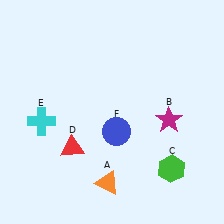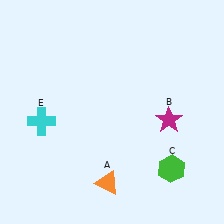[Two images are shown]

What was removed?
The blue circle (F), the red triangle (D) were removed in Image 2.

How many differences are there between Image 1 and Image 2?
There are 2 differences between the two images.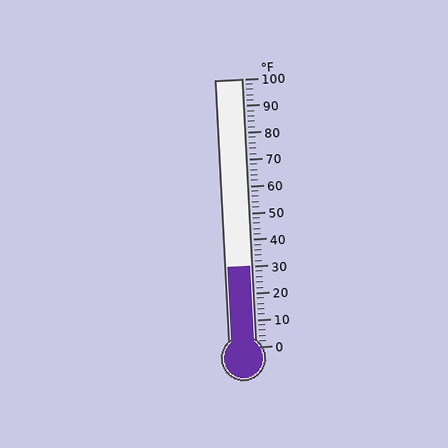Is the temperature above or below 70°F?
The temperature is below 70°F.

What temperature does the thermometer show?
The thermometer shows approximately 30°F.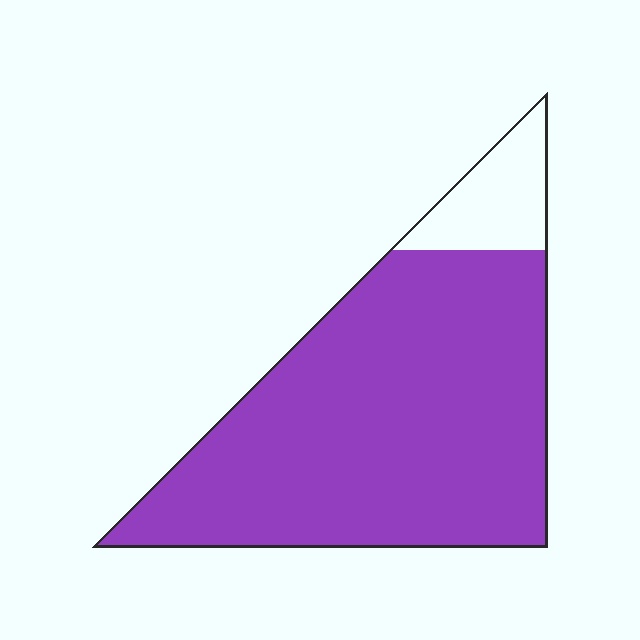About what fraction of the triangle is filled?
About seven eighths (7/8).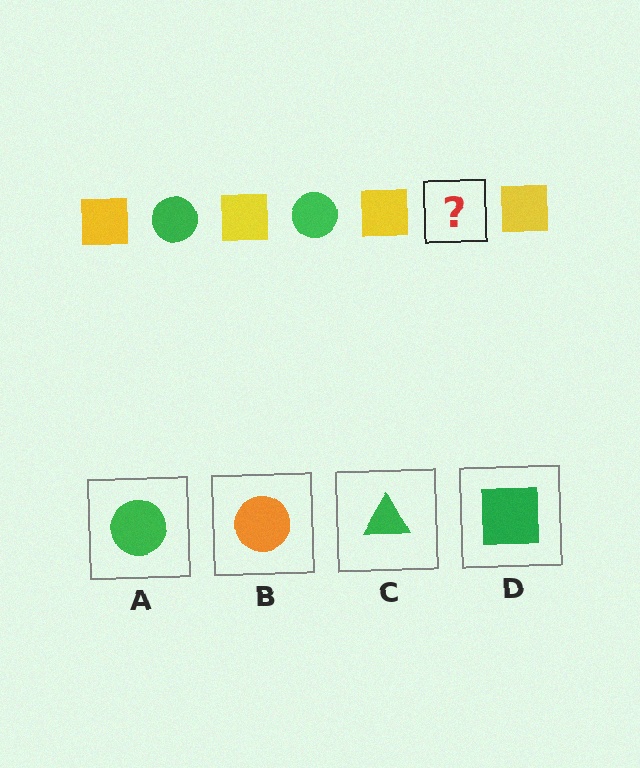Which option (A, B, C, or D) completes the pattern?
A.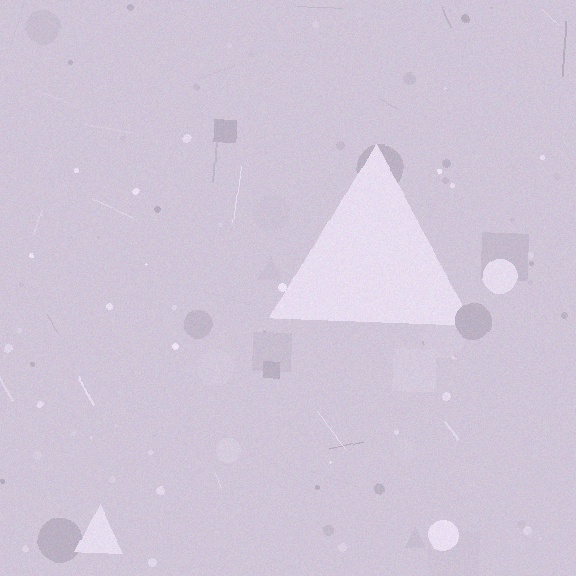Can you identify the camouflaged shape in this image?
The camouflaged shape is a triangle.